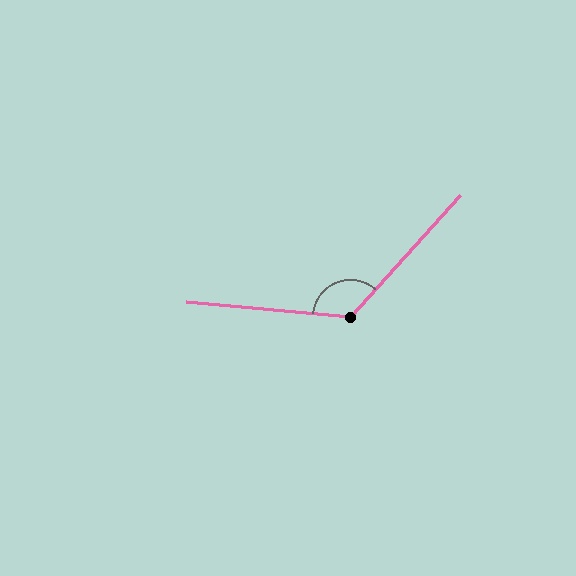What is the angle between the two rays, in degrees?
Approximately 127 degrees.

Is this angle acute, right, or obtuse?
It is obtuse.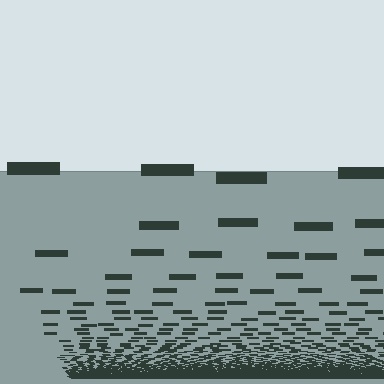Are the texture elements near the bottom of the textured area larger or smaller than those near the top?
Smaller. The gradient is inverted — elements near the bottom are smaller and denser.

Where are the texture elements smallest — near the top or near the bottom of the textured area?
Near the bottom.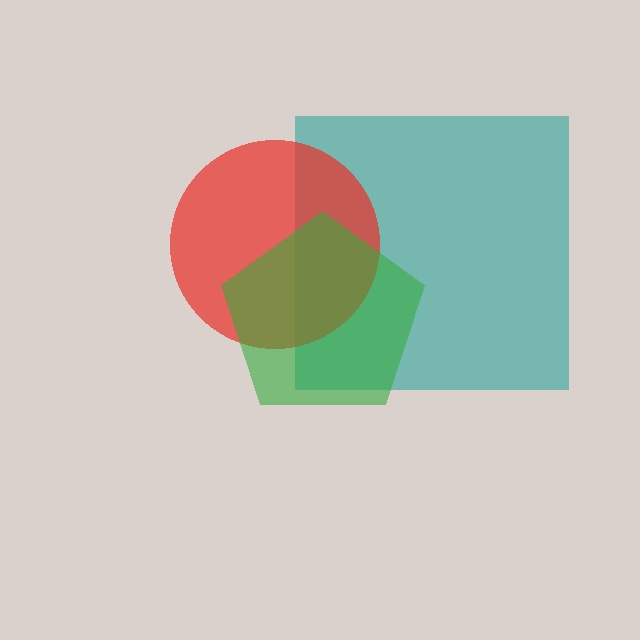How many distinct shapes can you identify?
There are 3 distinct shapes: a teal square, a red circle, a green pentagon.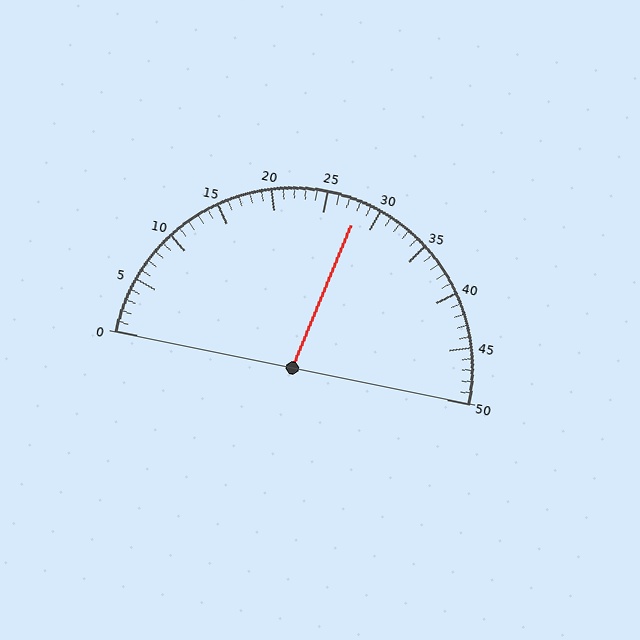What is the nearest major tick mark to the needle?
The nearest major tick mark is 30.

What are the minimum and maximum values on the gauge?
The gauge ranges from 0 to 50.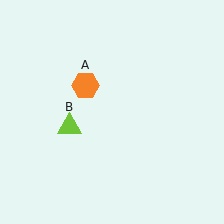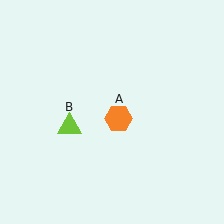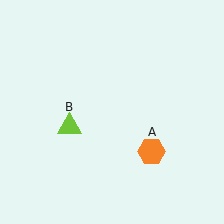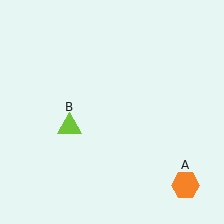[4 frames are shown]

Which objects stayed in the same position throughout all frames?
Lime triangle (object B) remained stationary.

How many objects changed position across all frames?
1 object changed position: orange hexagon (object A).